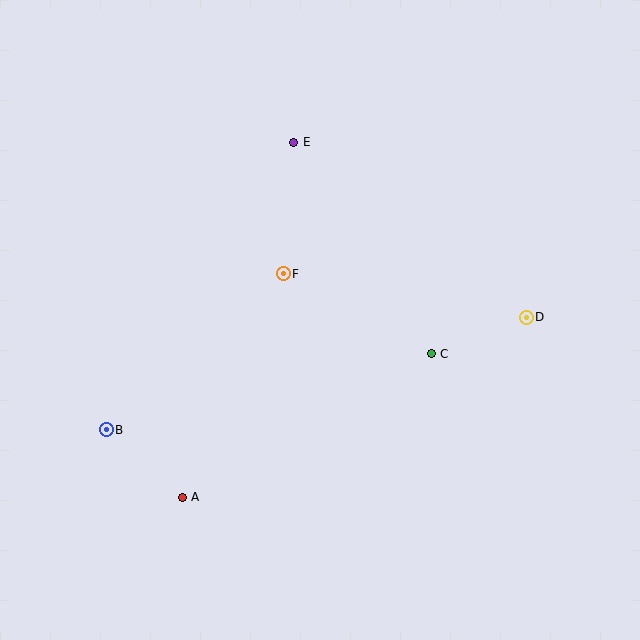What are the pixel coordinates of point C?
Point C is at (431, 354).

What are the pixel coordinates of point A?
Point A is at (182, 497).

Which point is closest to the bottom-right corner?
Point D is closest to the bottom-right corner.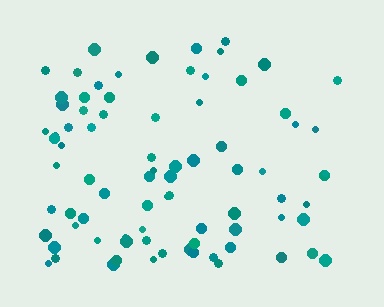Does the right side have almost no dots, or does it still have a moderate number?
Still a moderate number, just noticeably fewer than the left.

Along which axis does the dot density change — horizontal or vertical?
Horizontal.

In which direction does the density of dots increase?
From right to left, with the left side densest.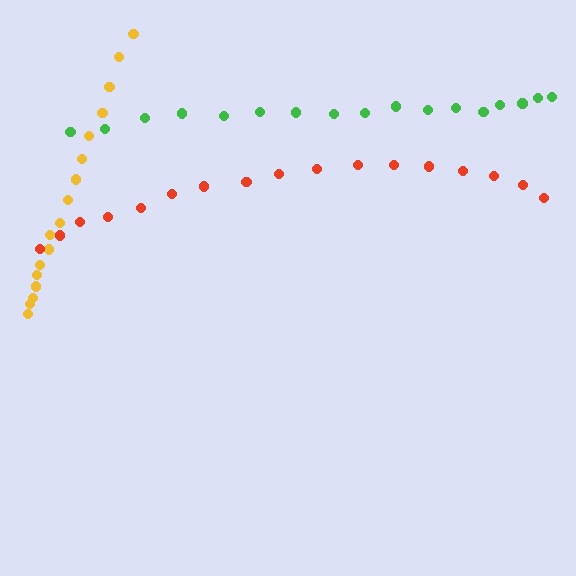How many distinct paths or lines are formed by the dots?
There are 3 distinct paths.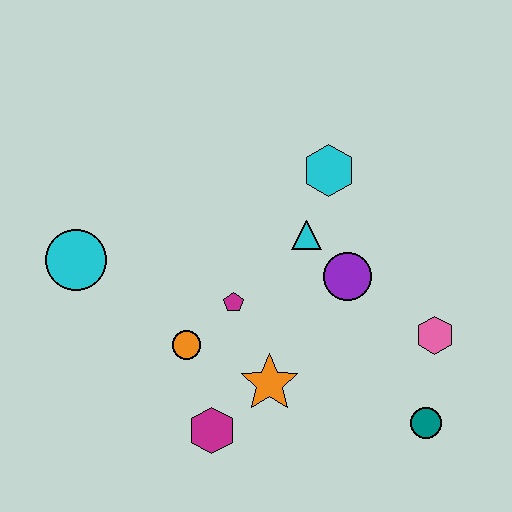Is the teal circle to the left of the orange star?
No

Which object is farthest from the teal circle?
The cyan circle is farthest from the teal circle.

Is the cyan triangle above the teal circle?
Yes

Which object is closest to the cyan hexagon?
The cyan triangle is closest to the cyan hexagon.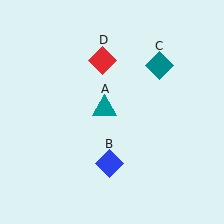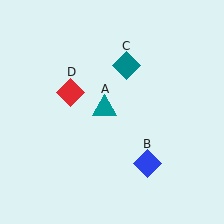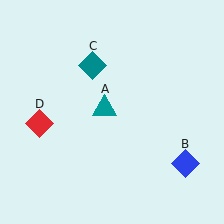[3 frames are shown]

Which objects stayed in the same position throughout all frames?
Teal triangle (object A) remained stationary.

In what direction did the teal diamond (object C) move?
The teal diamond (object C) moved left.